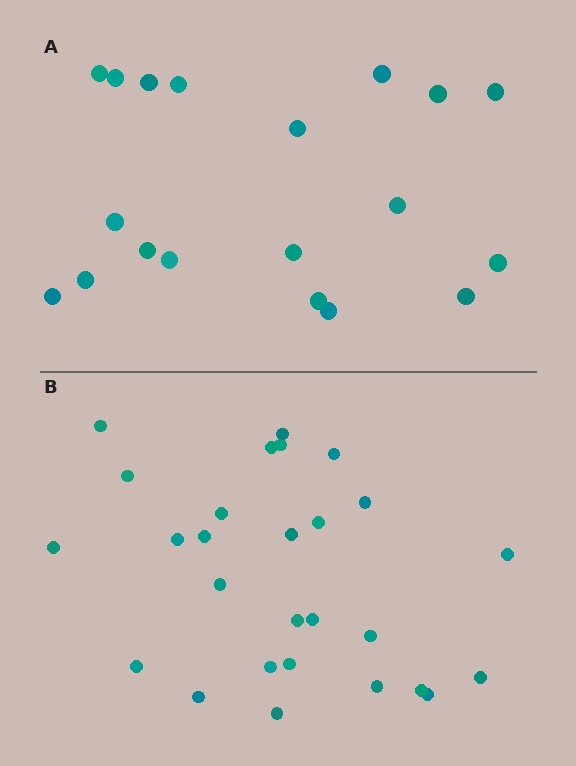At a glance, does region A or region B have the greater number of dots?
Region B (the bottom region) has more dots.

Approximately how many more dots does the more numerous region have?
Region B has roughly 8 or so more dots than region A.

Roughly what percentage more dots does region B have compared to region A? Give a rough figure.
About 40% more.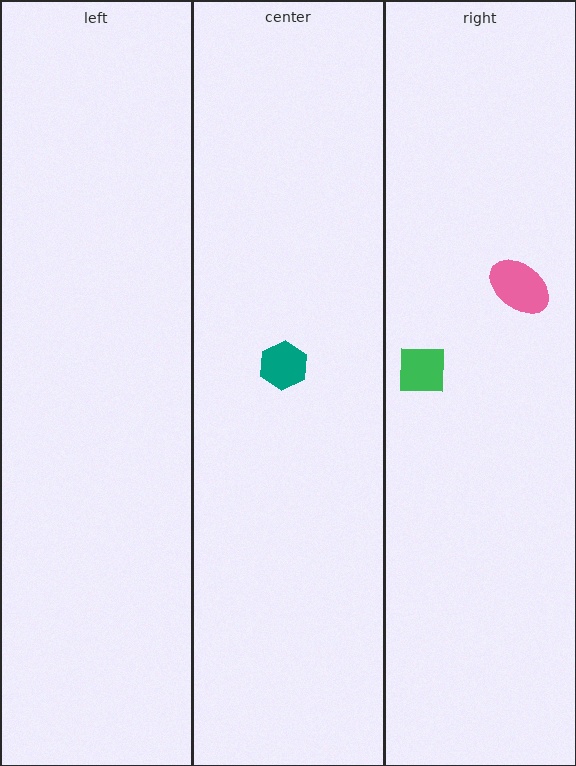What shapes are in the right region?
The pink ellipse, the green square.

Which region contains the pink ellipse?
The right region.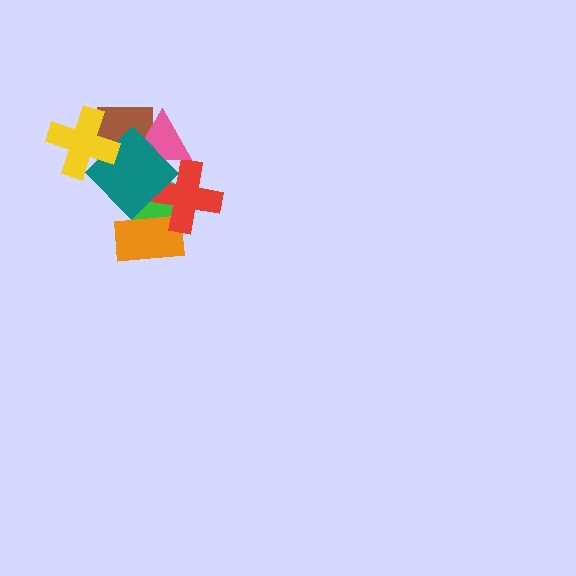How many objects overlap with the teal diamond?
6 objects overlap with the teal diamond.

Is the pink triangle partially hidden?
Yes, it is partially covered by another shape.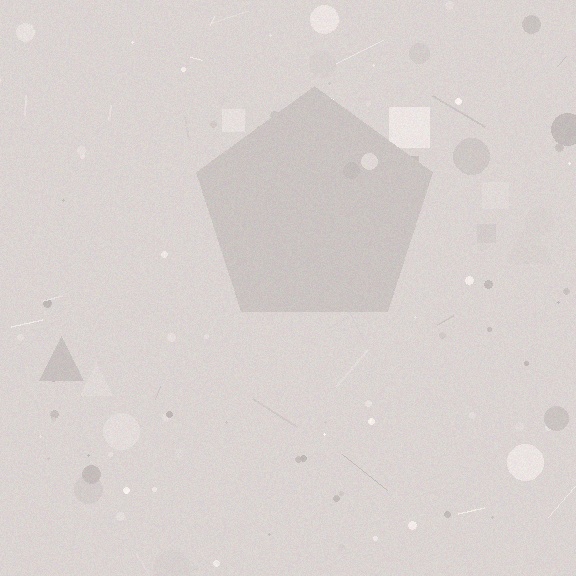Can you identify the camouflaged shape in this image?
The camouflaged shape is a pentagon.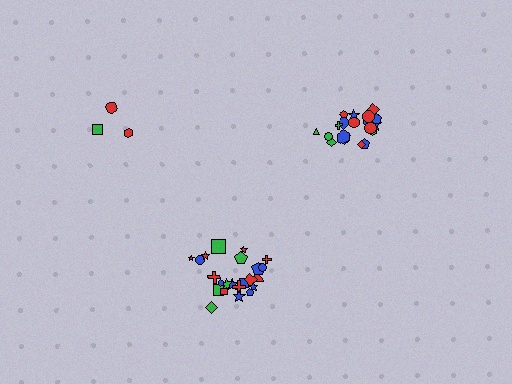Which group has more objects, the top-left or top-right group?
The top-right group.